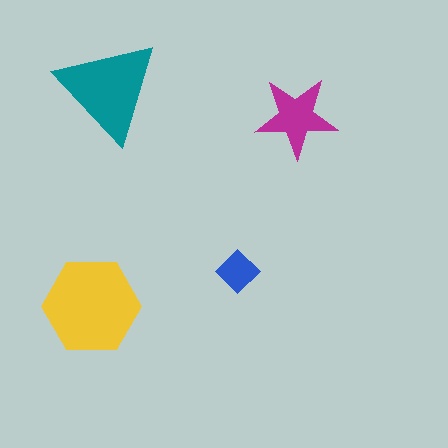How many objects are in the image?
There are 4 objects in the image.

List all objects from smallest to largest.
The blue diamond, the magenta star, the teal triangle, the yellow hexagon.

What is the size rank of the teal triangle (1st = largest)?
2nd.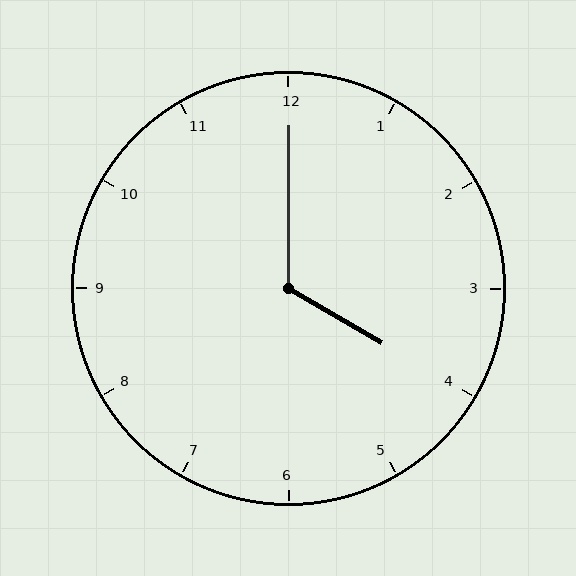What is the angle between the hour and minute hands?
Approximately 120 degrees.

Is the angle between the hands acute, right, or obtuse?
It is obtuse.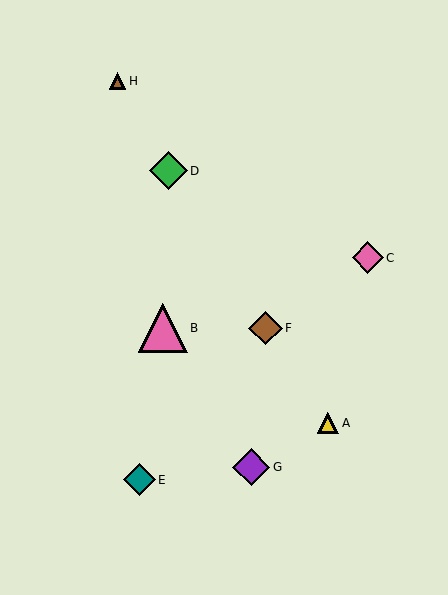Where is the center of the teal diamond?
The center of the teal diamond is at (140, 480).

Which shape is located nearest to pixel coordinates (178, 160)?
The green diamond (labeled D) at (168, 171) is nearest to that location.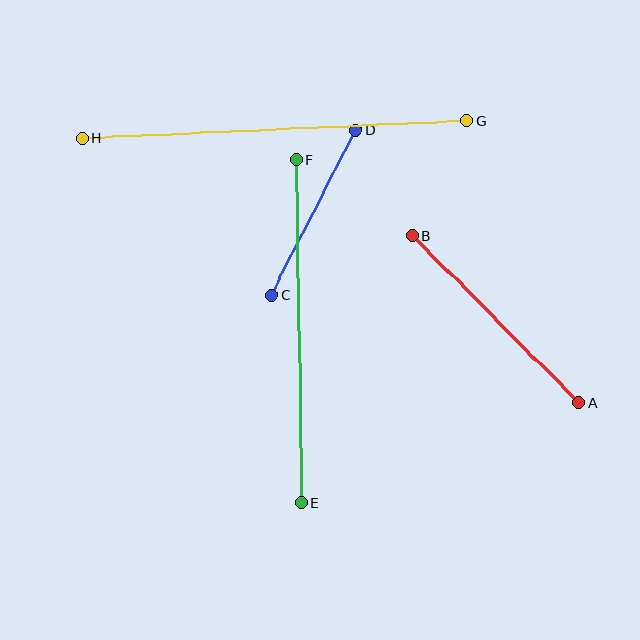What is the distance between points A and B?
The distance is approximately 236 pixels.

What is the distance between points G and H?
The distance is approximately 385 pixels.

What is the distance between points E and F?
The distance is approximately 343 pixels.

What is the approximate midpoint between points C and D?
The midpoint is at approximately (314, 213) pixels.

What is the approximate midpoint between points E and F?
The midpoint is at approximately (299, 332) pixels.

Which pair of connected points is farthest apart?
Points G and H are farthest apart.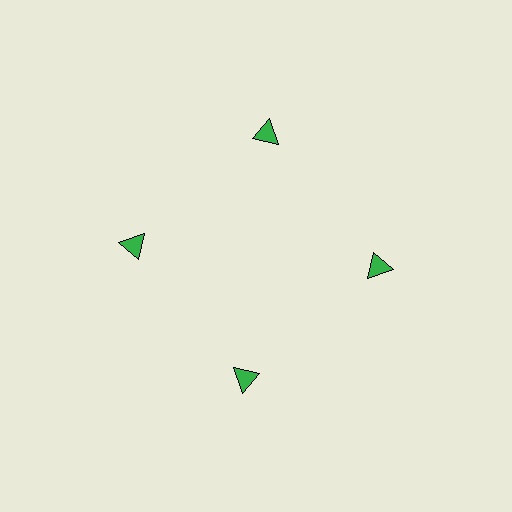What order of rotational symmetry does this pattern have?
This pattern has 4-fold rotational symmetry.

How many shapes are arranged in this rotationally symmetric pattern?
There are 4 shapes, arranged in 4 groups of 1.